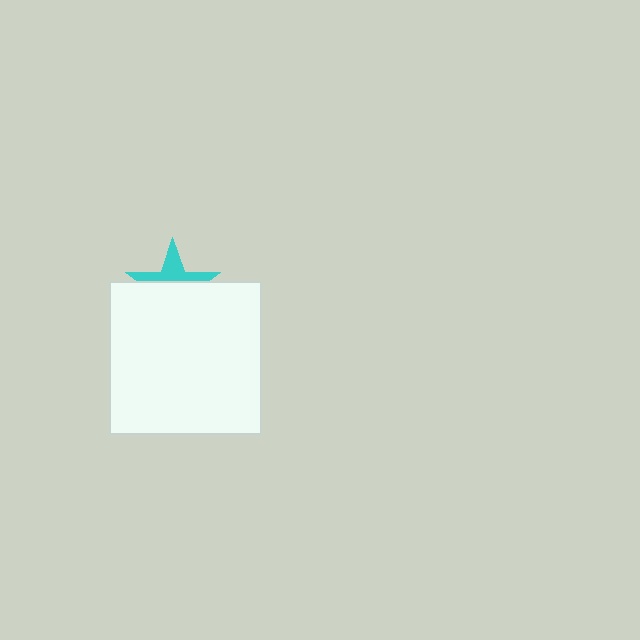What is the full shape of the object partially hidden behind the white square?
The partially hidden object is a cyan star.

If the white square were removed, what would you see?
You would see the complete cyan star.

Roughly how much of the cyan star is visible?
A small part of it is visible (roughly 41%).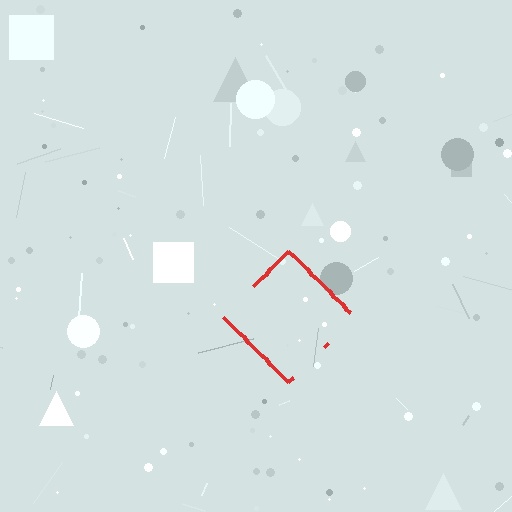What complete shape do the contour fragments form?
The contour fragments form a diamond.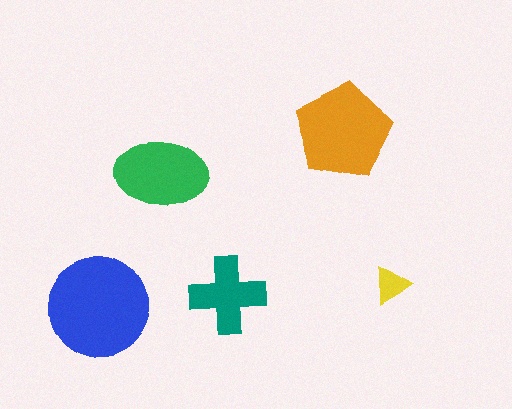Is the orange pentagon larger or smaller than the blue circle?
Smaller.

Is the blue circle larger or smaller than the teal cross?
Larger.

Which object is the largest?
The blue circle.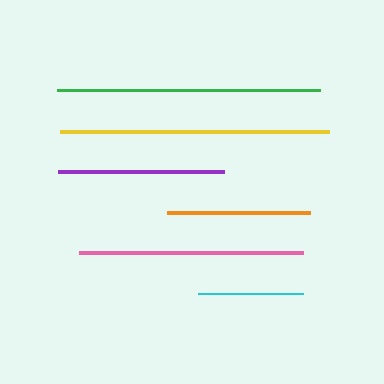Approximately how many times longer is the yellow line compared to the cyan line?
The yellow line is approximately 2.6 times the length of the cyan line.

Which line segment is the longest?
The yellow line is the longest at approximately 269 pixels.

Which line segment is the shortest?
The cyan line is the shortest at approximately 105 pixels.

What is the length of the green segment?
The green segment is approximately 263 pixels long.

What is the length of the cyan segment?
The cyan segment is approximately 105 pixels long.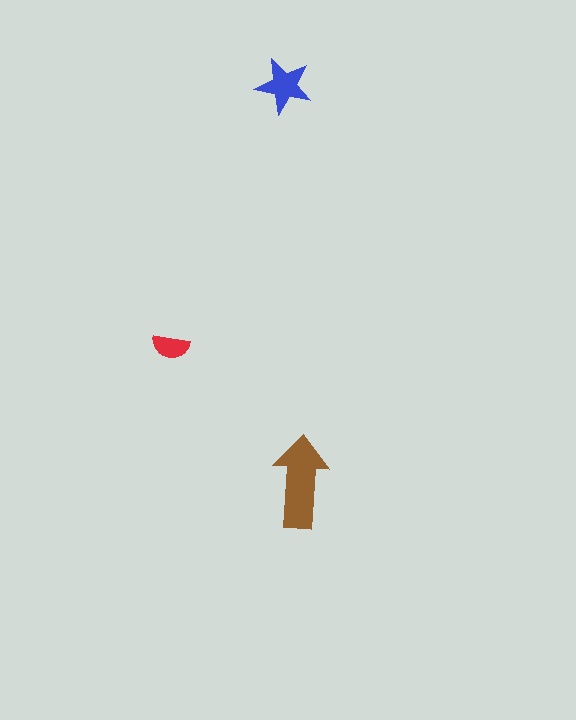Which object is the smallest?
The red semicircle.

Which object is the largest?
The brown arrow.